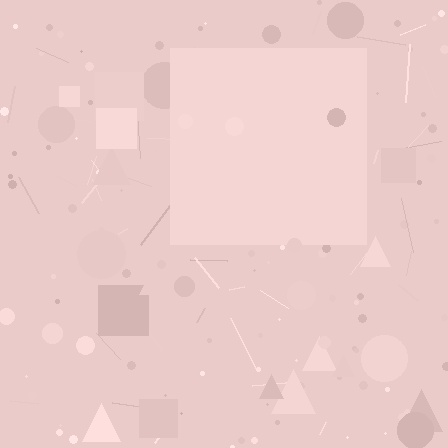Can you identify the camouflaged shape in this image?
The camouflaged shape is a square.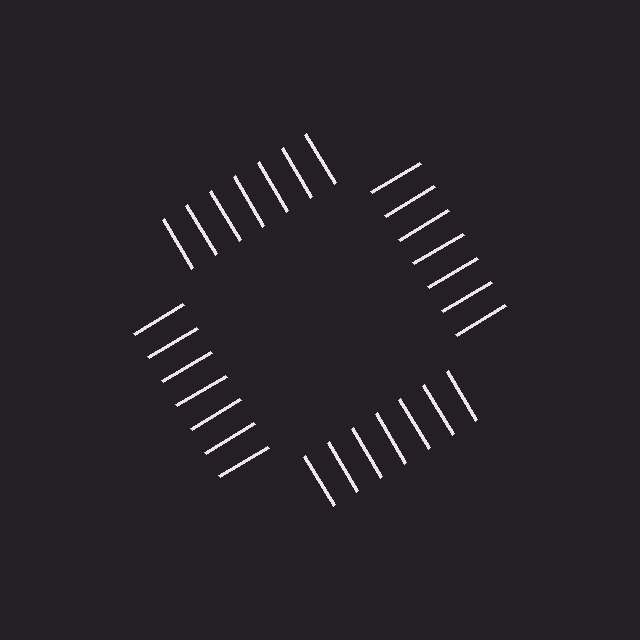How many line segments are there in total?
28 — 7 along each of the 4 edges.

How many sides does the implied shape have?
4 sides — the line-ends trace a square.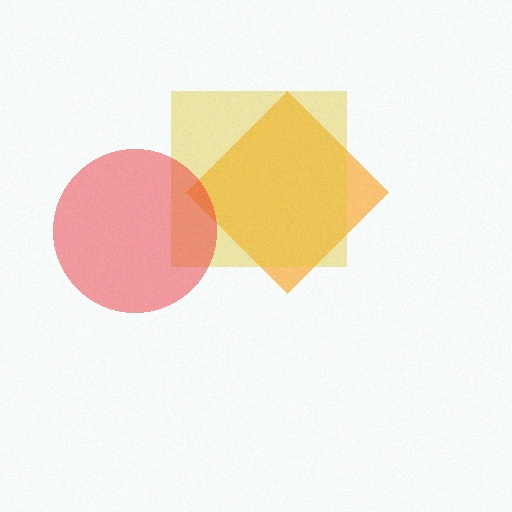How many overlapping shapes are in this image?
There are 3 overlapping shapes in the image.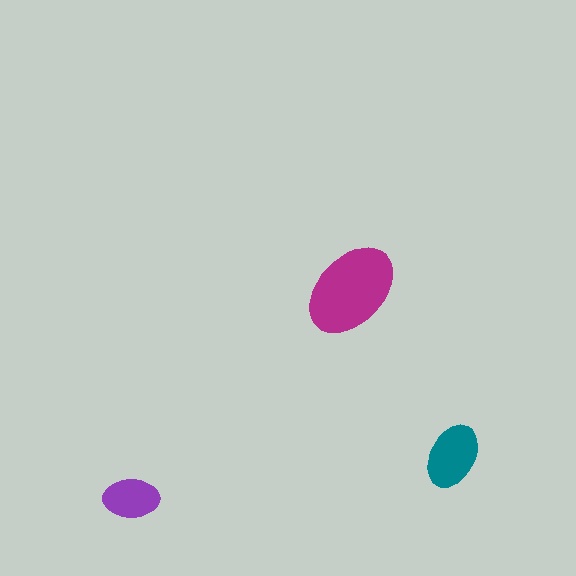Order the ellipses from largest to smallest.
the magenta one, the teal one, the purple one.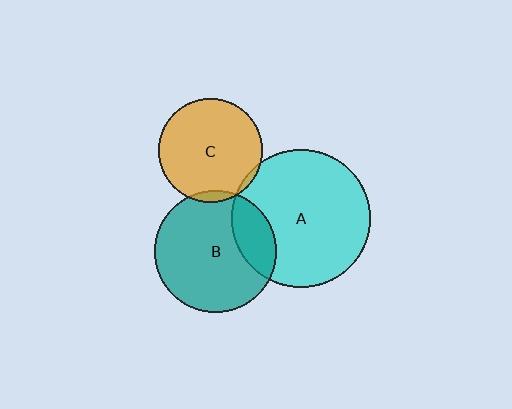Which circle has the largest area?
Circle A (cyan).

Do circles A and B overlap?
Yes.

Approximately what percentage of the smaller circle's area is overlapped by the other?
Approximately 20%.